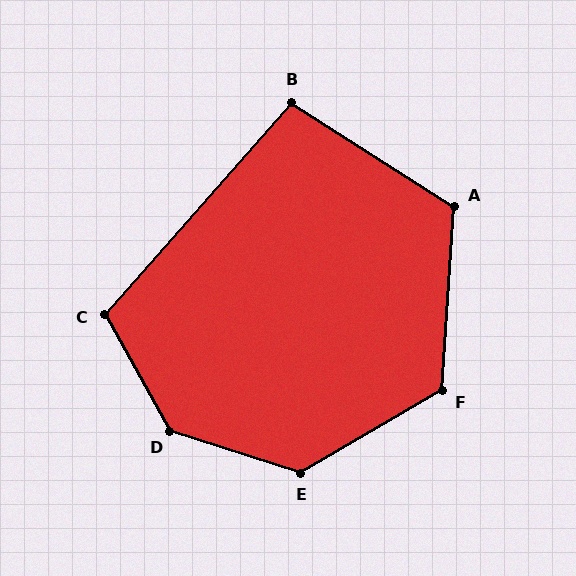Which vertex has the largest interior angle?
D, at approximately 137 degrees.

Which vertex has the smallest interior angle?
B, at approximately 99 degrees.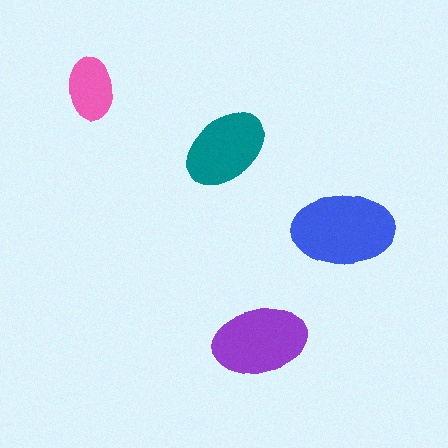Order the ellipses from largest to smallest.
the blue one, the purple one, the teal one, the pink one.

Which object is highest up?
The pink ellipse is topmost.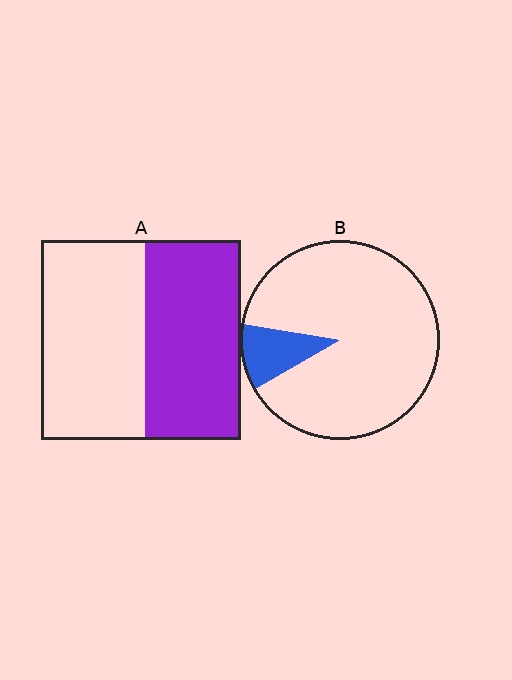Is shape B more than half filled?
No.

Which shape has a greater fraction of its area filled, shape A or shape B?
Shape A.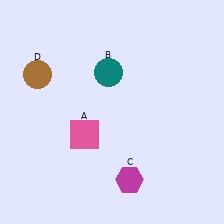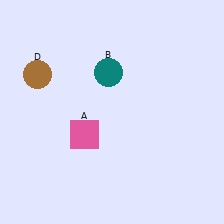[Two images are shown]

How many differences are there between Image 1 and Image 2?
There is 1 difference between the two images.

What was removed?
The magenta hexagon (C) was removed in Image 2.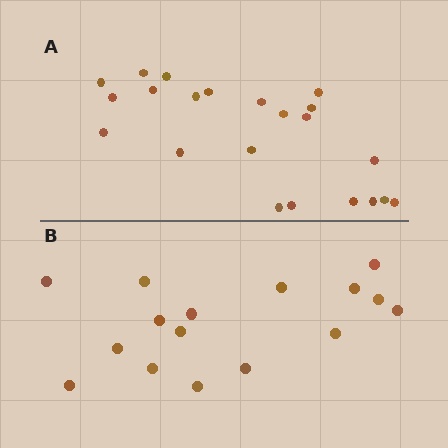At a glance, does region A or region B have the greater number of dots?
Region A (the top region) has more dots.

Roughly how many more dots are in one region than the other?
Region A has about 6 more dots than region B.